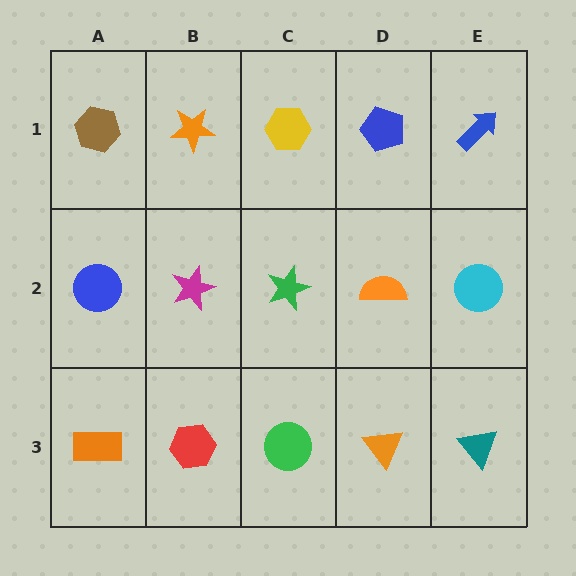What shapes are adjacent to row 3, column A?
A blue circle (row 2, column A), a red hexagon (row 3, column B).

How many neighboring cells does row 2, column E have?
3.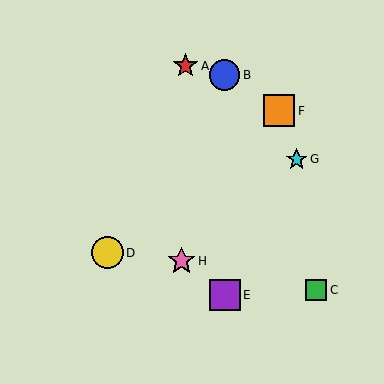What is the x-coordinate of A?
Object A is at x≈186.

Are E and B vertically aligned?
Yes, both are at x≈225.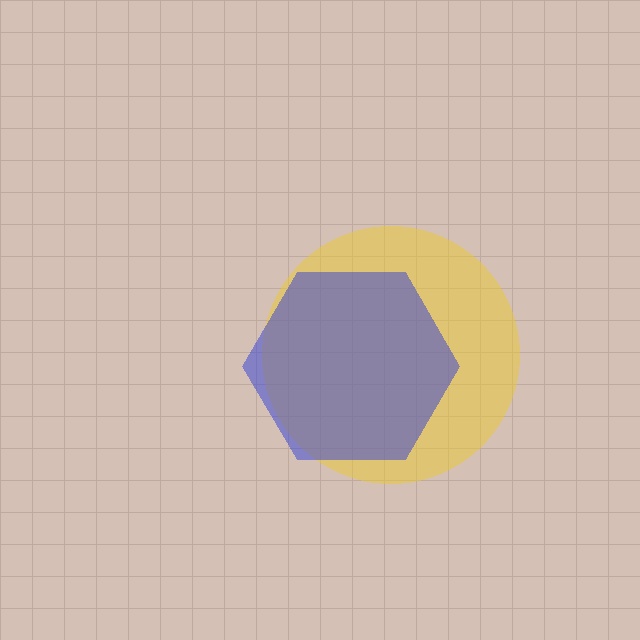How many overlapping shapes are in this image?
There are 2 overlapping shapes in the image.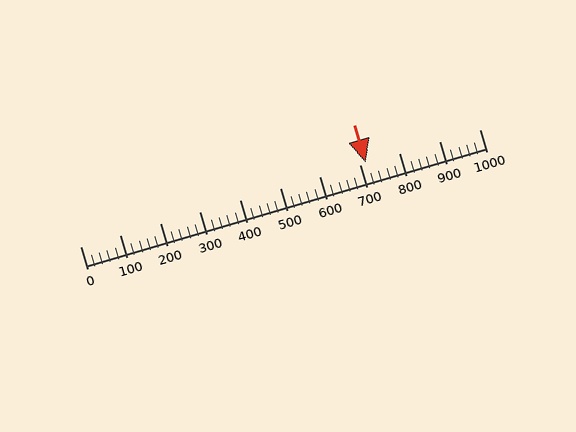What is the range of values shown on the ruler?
The ruler shows values from 0 to 1000.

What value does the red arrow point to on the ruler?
The red arrow points to approximately 715.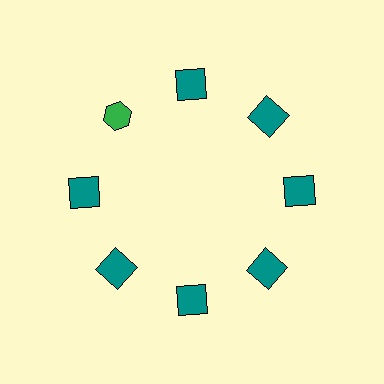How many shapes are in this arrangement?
There are 8 shapes arranged in a ring pattern.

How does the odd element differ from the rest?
It differs in both color (green instead of teal) and shape (hexagon instead of square).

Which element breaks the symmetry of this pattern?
The green hexagon at roughly the 10 o'clock position breaks the symmetry. All other shapes are teal squares.